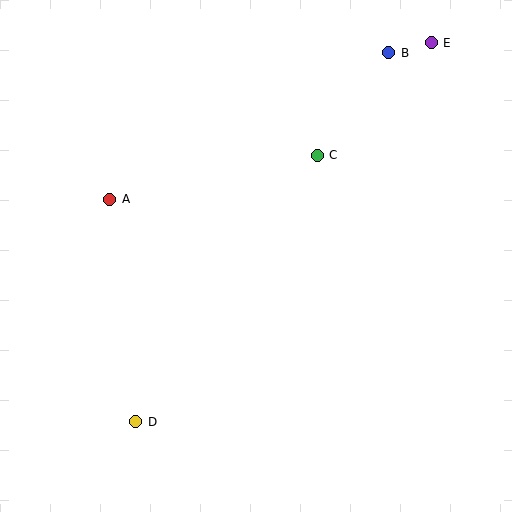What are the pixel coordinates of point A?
Point A is at (110, 199).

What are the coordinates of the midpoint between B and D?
The midpoint between B and D is at (262, 237).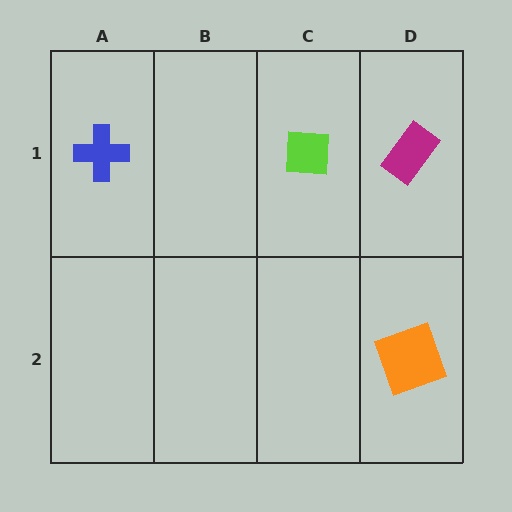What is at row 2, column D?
An orange square.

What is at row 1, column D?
A magenta rectangle.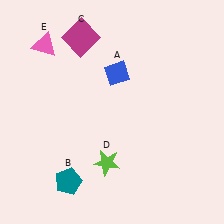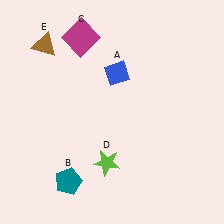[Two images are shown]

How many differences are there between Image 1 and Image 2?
There is 1 difference between the two images.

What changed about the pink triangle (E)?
In Image 1, E is pink. In Image 2, it changed to brown.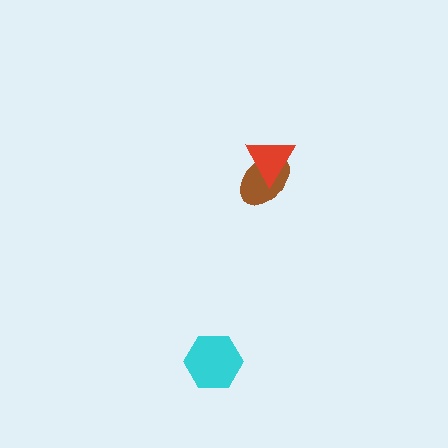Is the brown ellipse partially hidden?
Yes, it is partially covered by another shape.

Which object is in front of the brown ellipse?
The red triangle is in front of the brown ellipse.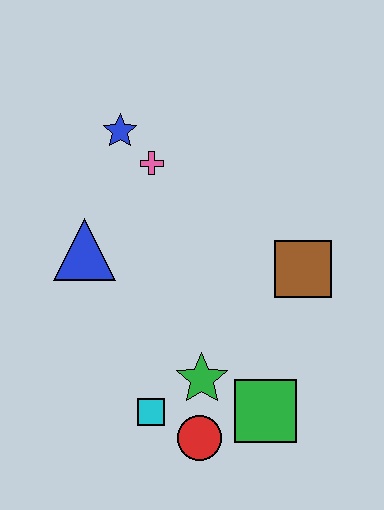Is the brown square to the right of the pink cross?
Yes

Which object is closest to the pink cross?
The blue star is closest to the pink cross.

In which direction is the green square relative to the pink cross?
The green square is below the pink cross.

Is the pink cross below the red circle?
No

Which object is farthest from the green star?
The blue star is farthest from the green star.